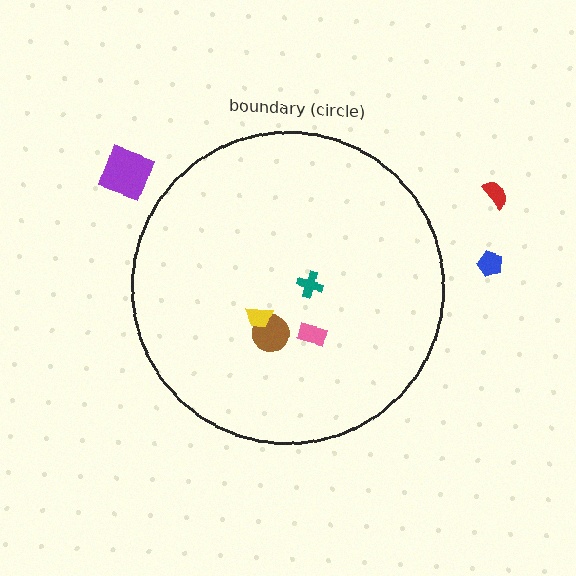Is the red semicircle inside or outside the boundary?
Outside.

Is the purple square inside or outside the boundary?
Outside.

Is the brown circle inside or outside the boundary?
Inside.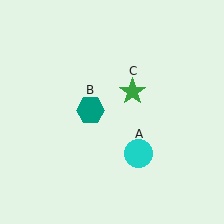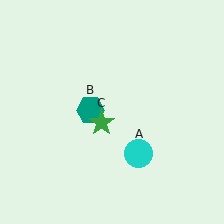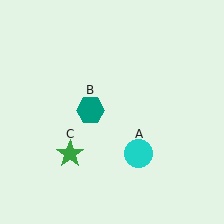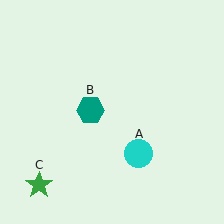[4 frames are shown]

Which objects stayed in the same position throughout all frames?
Cyan circle (object A) and teal hexagon (object B) remained stationary.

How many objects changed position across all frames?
1 object changed position: green star (object C).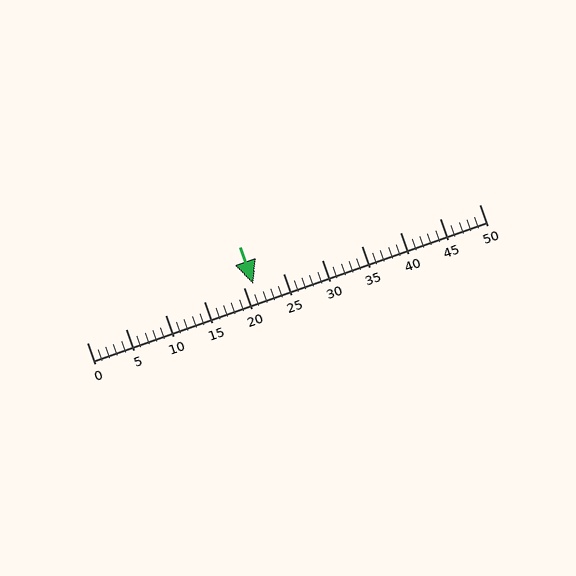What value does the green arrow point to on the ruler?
The green arrow points to approximately 21.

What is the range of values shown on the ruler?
The ruler shows values from 0 to 50.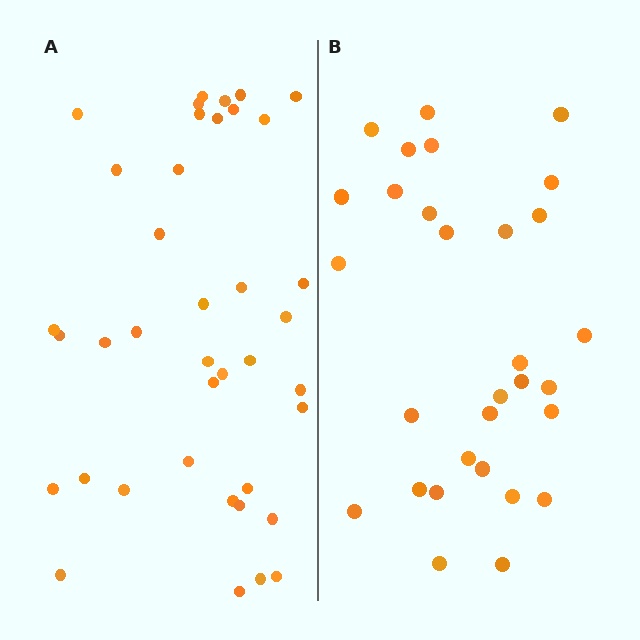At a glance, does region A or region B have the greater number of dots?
Region A (the left region) has more dots.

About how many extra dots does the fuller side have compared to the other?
Region A has roughly 8 or so more dots than region B.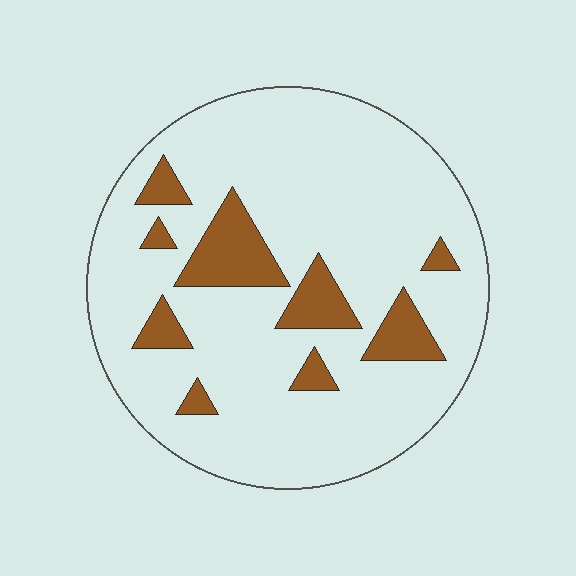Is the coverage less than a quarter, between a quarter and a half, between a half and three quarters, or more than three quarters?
Less than a quarter.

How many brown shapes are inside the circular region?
9.